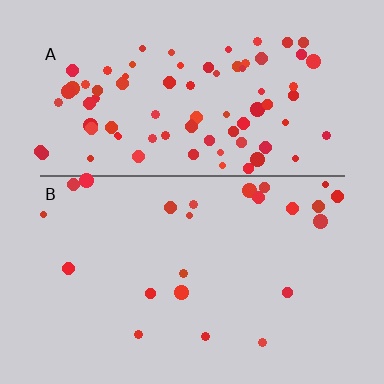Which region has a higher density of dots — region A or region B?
A (the top).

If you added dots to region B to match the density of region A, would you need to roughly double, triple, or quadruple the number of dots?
Approximately quadruple.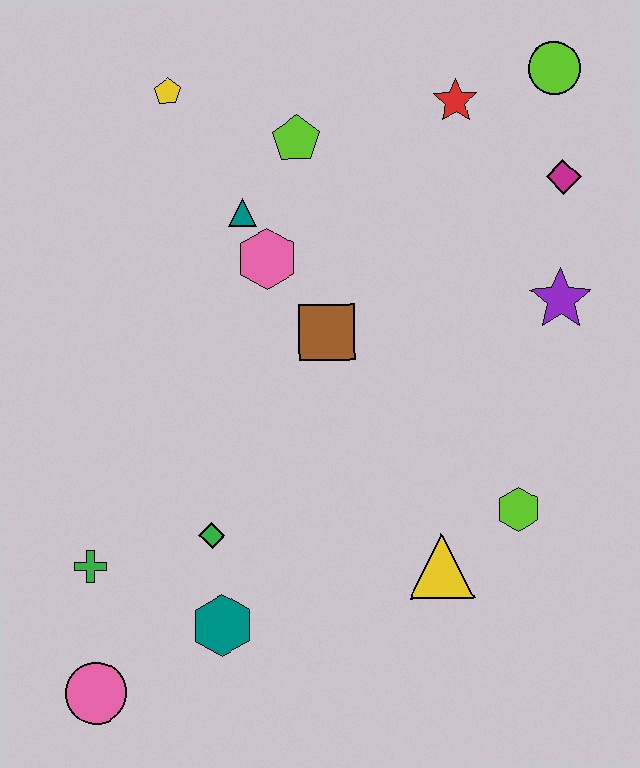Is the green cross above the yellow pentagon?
No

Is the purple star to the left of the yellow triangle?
No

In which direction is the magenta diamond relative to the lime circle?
The magenta diamond is below the lime circle.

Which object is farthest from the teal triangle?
The pink circle is farthest from the teal triangle.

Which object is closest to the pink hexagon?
The teal triangle is closest to the pink hexagon.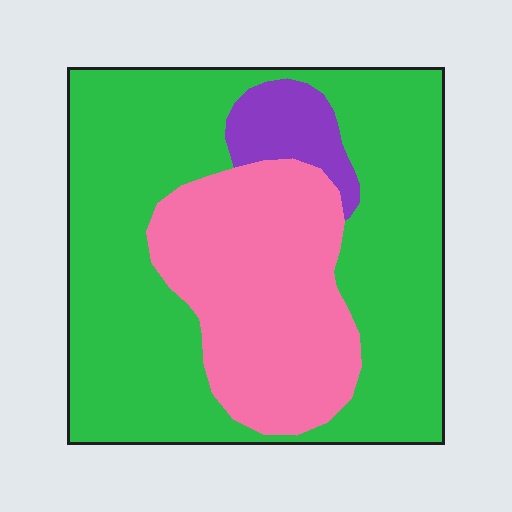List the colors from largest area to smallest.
From largest to smallest: green, pink, purple.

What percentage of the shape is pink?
Pink covers 30% of the shape.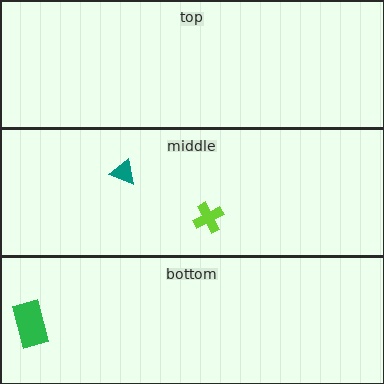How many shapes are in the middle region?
2.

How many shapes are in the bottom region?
1.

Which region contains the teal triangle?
The middle region.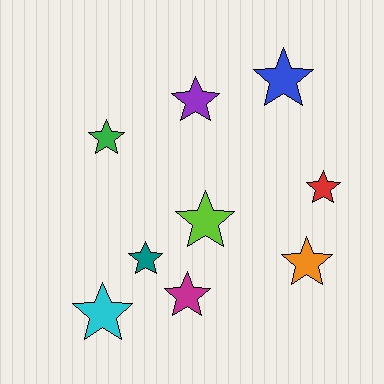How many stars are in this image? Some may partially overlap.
There are 9 stars.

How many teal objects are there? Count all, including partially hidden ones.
There is 1 teal object.